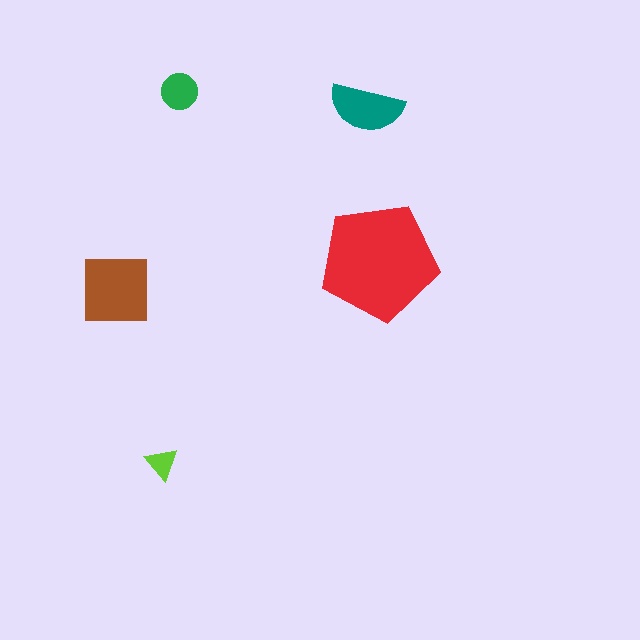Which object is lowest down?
The lime triangle is bottommost.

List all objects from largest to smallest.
The red pentagon, the brown square, the teal semicircle, the green circle, the lime triangle.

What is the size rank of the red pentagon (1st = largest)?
1st.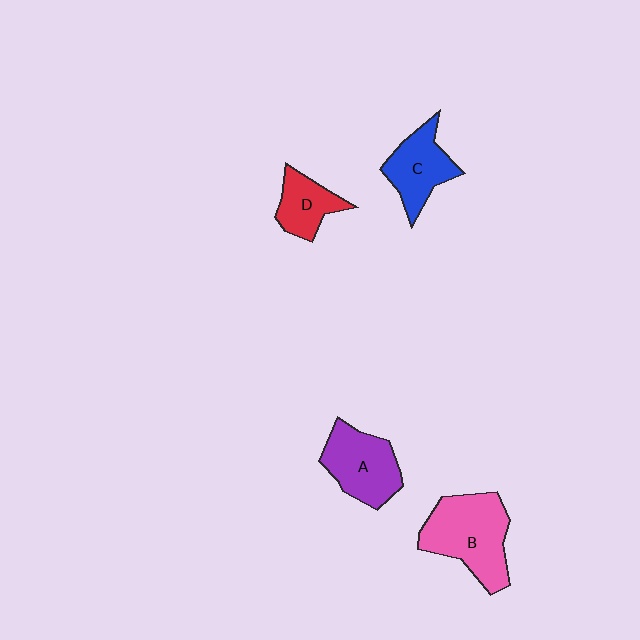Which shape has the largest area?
Shape B (pink).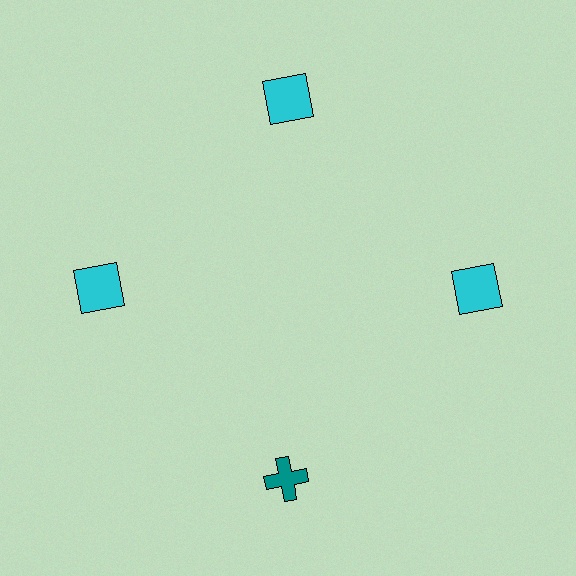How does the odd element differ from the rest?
It differs in both color (teal instead of cyan) and shape (cross instead of square).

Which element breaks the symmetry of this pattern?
The teal cross at roughly the 6 o'clock position breaks the symmetry. All other shapes are cyan squares.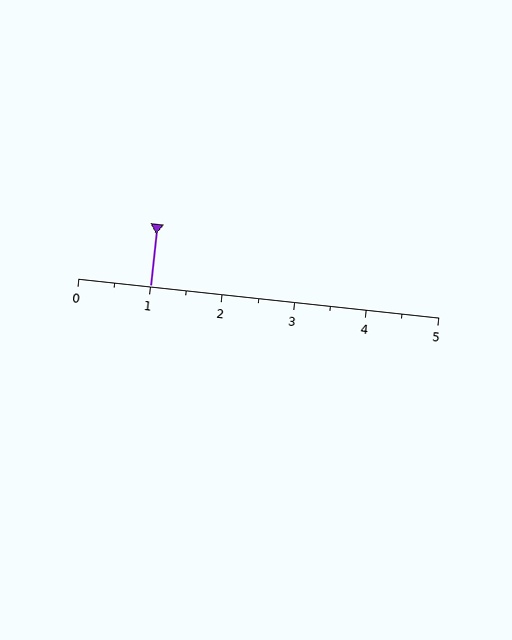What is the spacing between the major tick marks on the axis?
The major ticks are spaced 1 apart.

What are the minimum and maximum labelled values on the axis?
The axis runs from 0 to 5.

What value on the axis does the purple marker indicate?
The marker indicates approximately 1.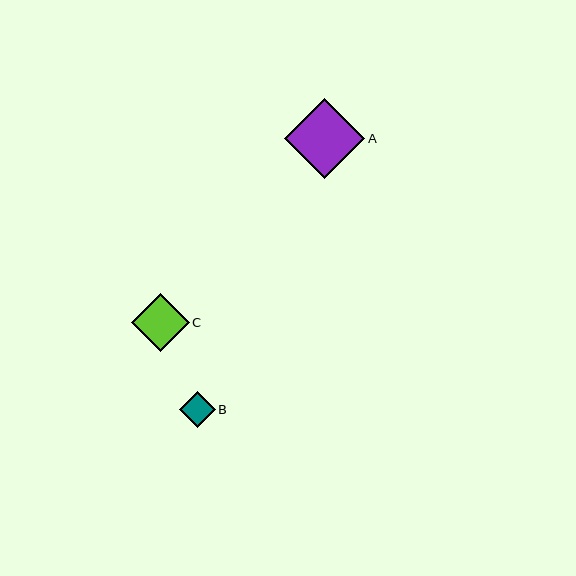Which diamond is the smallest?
Diamond B is the smallest with a size of approximately 36 pixels.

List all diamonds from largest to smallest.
From largest to smallest: A, C, B.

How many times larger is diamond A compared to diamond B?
Diamond A is approximately 2.2 times the size of diamond B.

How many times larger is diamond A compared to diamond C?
Diamond A is approximately 1.4 times the size of diamond C.